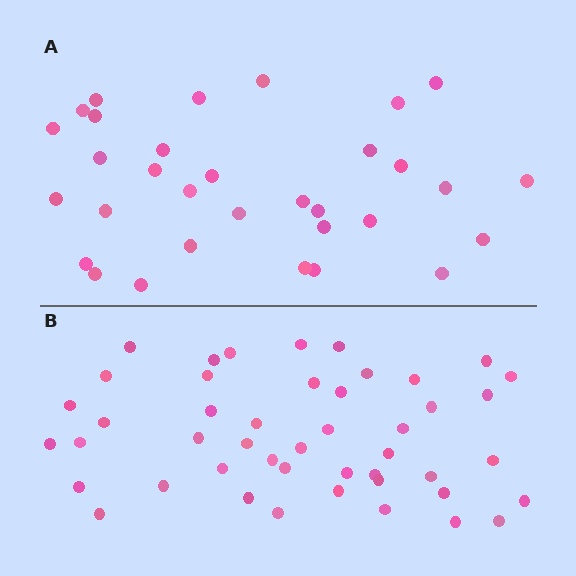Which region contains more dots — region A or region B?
Region B (the bottom region) has more dots.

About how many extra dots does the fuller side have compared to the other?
Region B has approximately 15 more dots than region A.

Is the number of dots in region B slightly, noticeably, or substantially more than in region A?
Region B has noticeably more, but not dramatically so. The ratio is roughly 1.4 to 1.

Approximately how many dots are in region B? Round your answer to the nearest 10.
About 50 dots. (The exact count is 46, which rounds to 50.)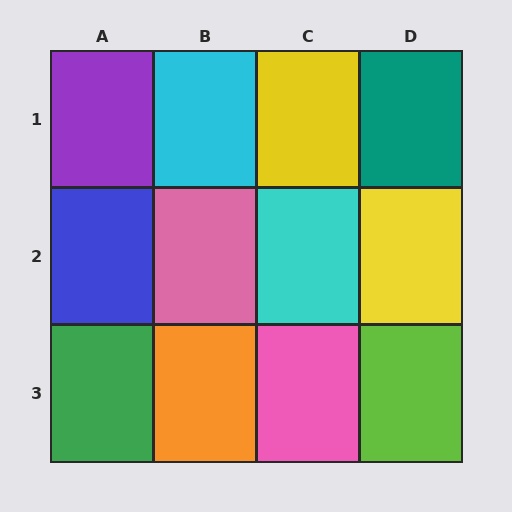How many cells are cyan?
2 cells are cyan.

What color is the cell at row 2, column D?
Yellow.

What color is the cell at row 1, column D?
Teal.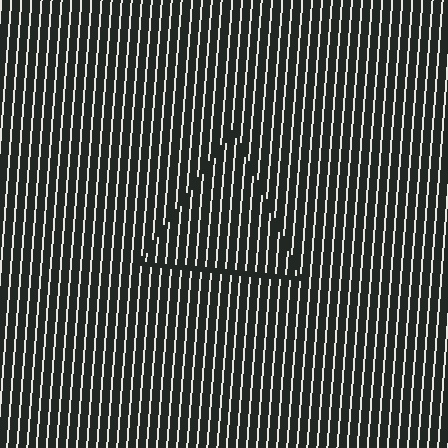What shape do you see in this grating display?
An illusory triangle. The interior of the shape contains the same grating, shifted by half a period — the contour is defined by the phase discontinuity where line-ends from the inner and outer gratings abut.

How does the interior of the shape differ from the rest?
The interior of the shape contains the same grating, shifted by half a period — the contour is defined by the phase discontinuity where line-ends from the inner and outer gratings abut.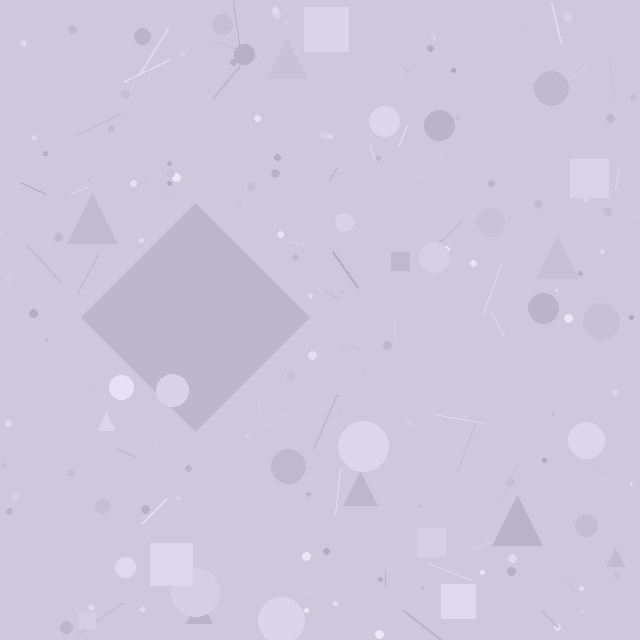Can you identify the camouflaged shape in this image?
The camouflaged shape is a diamond.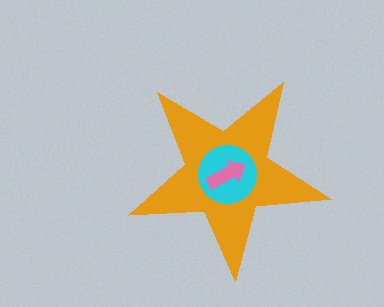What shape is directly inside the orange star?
The cyan circle.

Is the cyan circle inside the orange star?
Yes.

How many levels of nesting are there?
3.